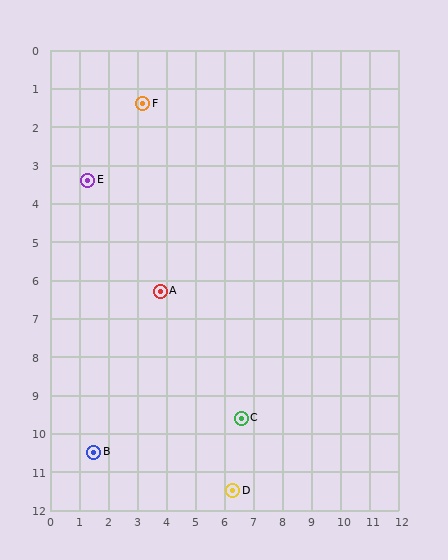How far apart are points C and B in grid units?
Points C and B are about 5.2 grid units apart.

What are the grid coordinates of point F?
Point F is at approximately (3.2, 1.4).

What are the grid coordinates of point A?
Point A is at approximately (3.8, 6.3).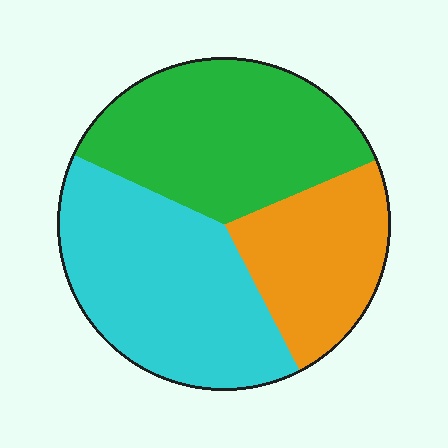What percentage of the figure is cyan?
Cyan takes up between a quarter and a half of the figure.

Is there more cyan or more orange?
Cyan.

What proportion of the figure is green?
Green takes up about three eighths (3/8) of the figure.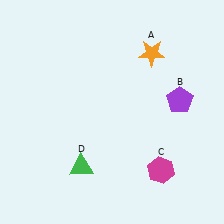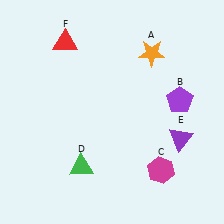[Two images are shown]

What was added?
A purple triangle (E), a red triangle (F) were added in Image 2.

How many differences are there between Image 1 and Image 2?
There are 2 differences between the two images.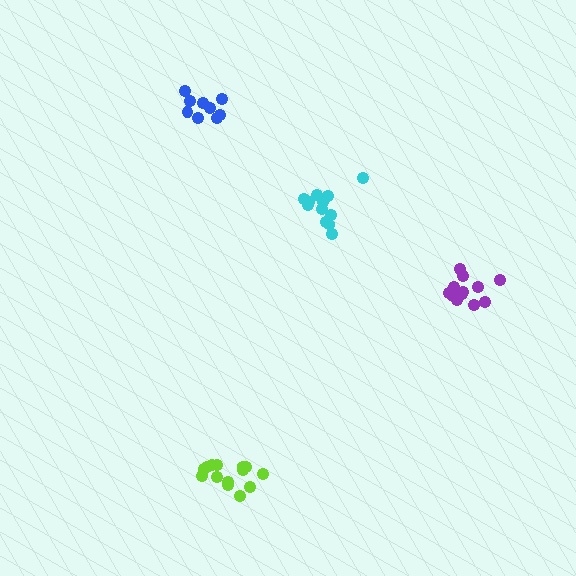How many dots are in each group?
Group 1: 9 dots, Group 2: 12 dots, Group 3: 14 dots, Group 4: 12 dots (47 total).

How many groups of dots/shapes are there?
There are 4 groups.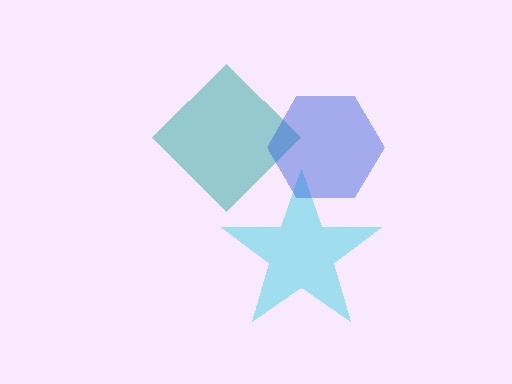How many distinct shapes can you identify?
There are 3 distinct shapes: a cyan star, a teal diamond, a blue hexagon.